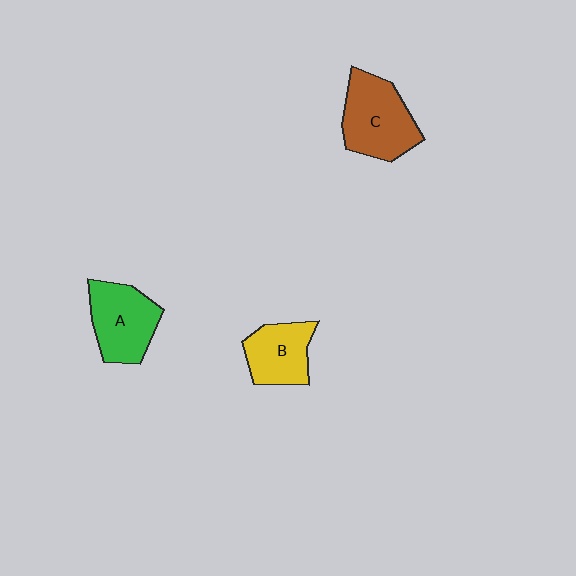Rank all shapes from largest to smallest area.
From largest to smallest: C (brown), A (green), B (yellow).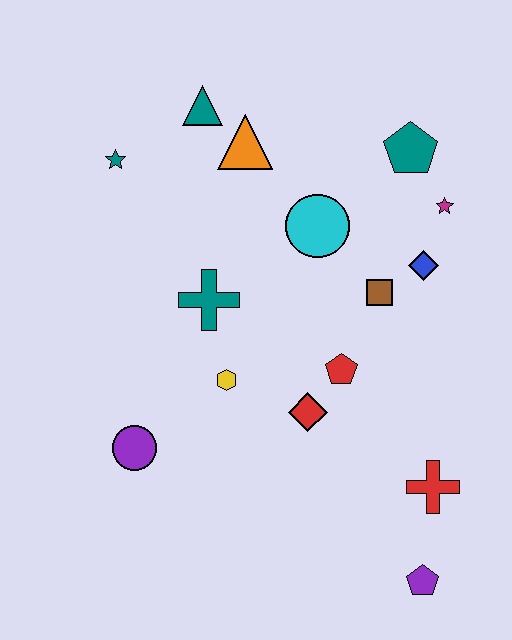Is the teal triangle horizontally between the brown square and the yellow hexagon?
No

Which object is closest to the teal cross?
The yellow hexagon is closest to the teal cross.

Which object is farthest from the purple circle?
The teal pentagon is farthest from the purple circle.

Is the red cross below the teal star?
Yes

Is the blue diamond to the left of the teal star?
No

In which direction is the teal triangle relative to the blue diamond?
The teal triangle is to the left of the blue diamond.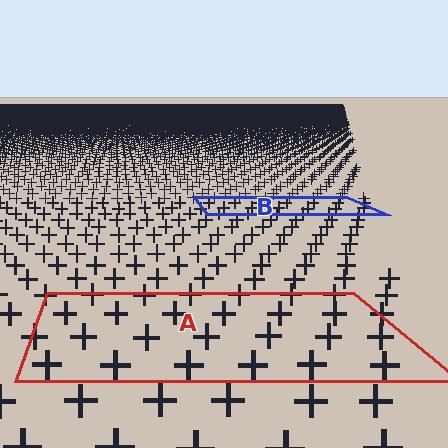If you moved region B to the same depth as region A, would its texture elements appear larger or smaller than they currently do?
They would appear larger. At a closer depth, the same texture elements are projected at a bigger on-screen size.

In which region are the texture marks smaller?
The texture marks are smaller in region B, because it is farther away.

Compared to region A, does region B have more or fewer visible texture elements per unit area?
Region B has more texture elements per unit area — they are packed more densely because it is farther away.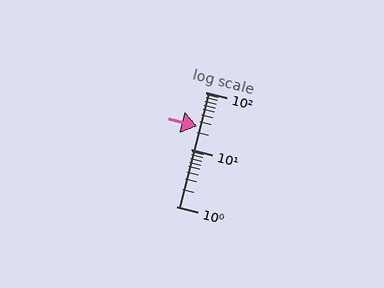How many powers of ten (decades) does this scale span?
The scale spans 2 decades, from 1 to 100.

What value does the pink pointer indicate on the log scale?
The pointer indicates approximately 25.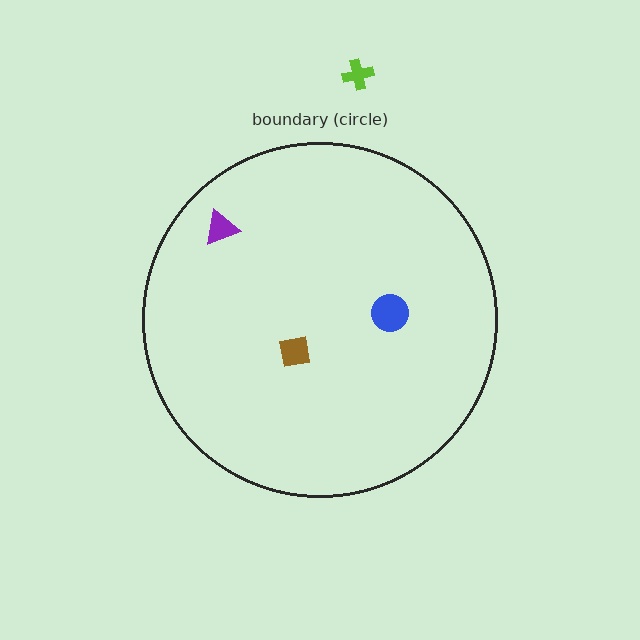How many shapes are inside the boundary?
3 inside, 1 outside.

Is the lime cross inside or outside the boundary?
Outside.